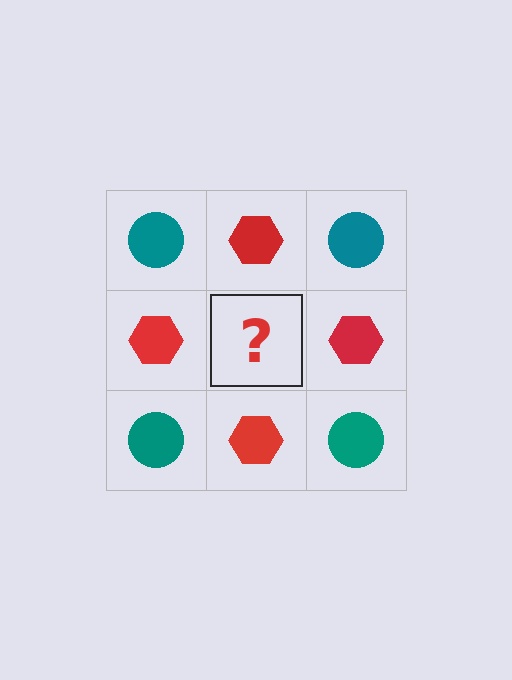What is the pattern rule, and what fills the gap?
The rule is that it alternates teal circle and red hexagon in a checkerboard pattern. The gap should be filled with a teal circle.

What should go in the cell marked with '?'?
The missing cell should contain a teal circle.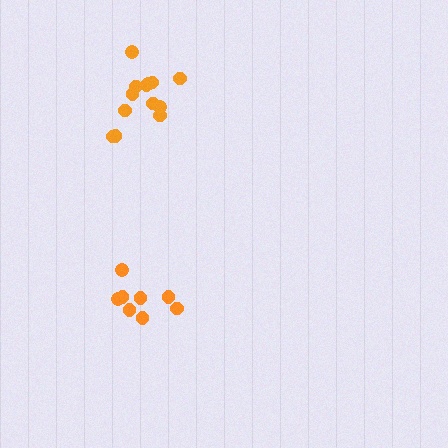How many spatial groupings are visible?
There are 2 spatial groupings.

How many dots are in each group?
Group 1: 13 dots, Group 2: 8 dots (21 total).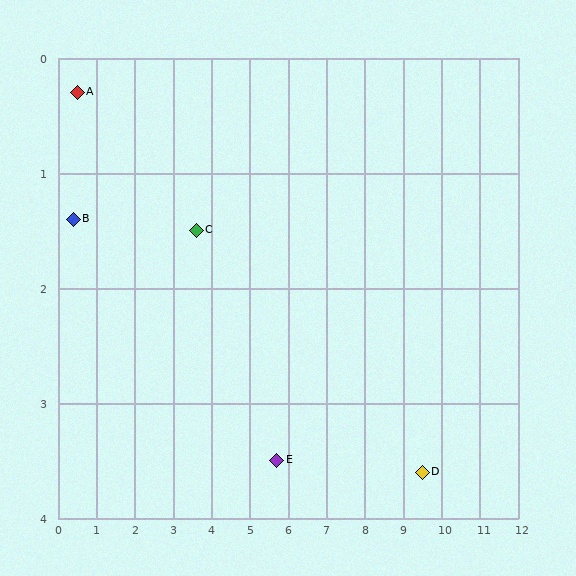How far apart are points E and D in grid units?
Points E and D are about 3.8 grid units apart.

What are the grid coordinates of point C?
Point C is at approximately (3.6, 1.5).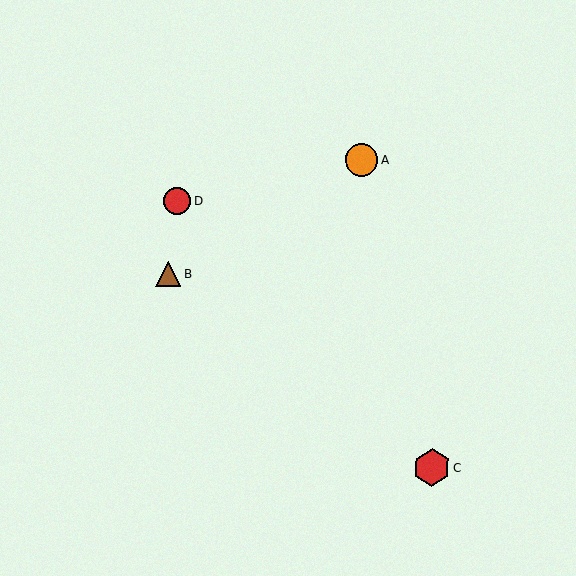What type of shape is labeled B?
Shape B is a brown triangle.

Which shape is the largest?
The red hexagon (labeled C) is the largest.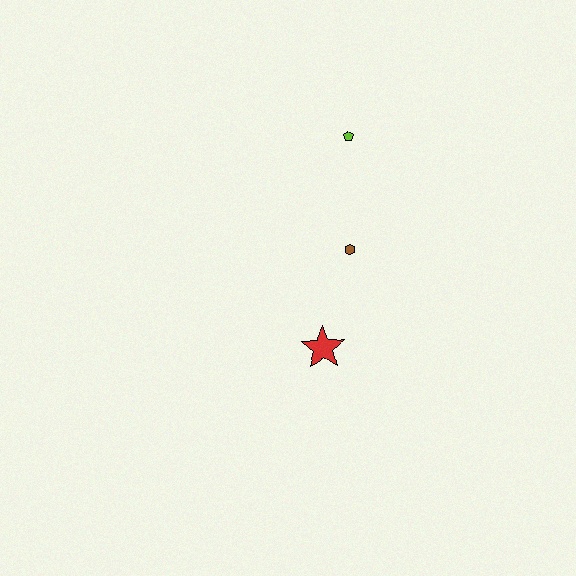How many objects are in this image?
There are 3 objects.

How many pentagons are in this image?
There is 1 pentagon.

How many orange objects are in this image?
There are no orange objects.